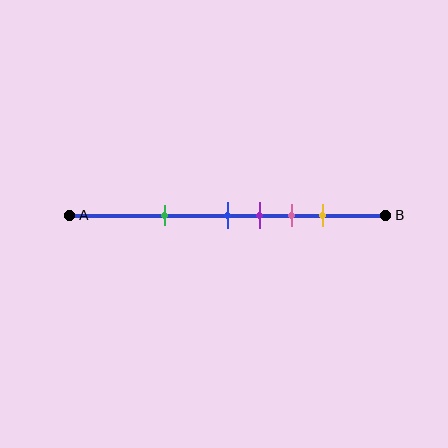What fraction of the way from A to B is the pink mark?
The pink mark is approximately 70% (0.7) of the way from A to B.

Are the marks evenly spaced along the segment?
No, the marks are not evenly spaced.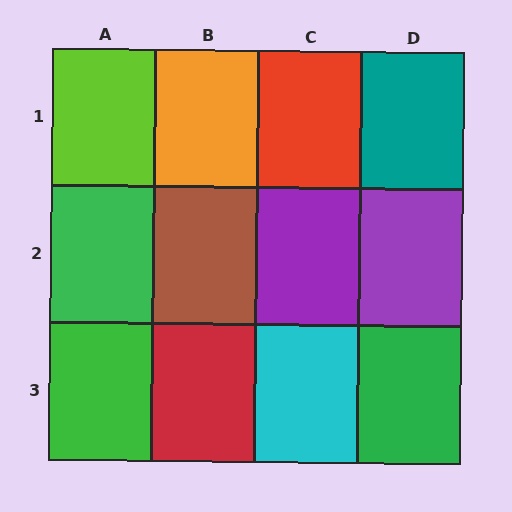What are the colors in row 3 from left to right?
Green, red, cyan, green.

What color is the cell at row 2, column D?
Purple.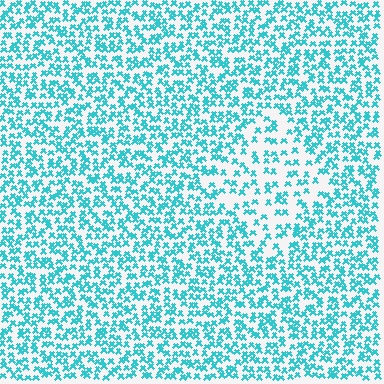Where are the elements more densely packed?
The elements are more densely packed outside the diamond boundary.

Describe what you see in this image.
The image contains small cyan elements arranged at two different densities. A diamond-shaped region is visible where the elements are less densely packed than the surrounding area.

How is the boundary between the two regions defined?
The boundary is defined by a change in element density (approximately 1.8x ratio). All elements are the same color, size, and shape.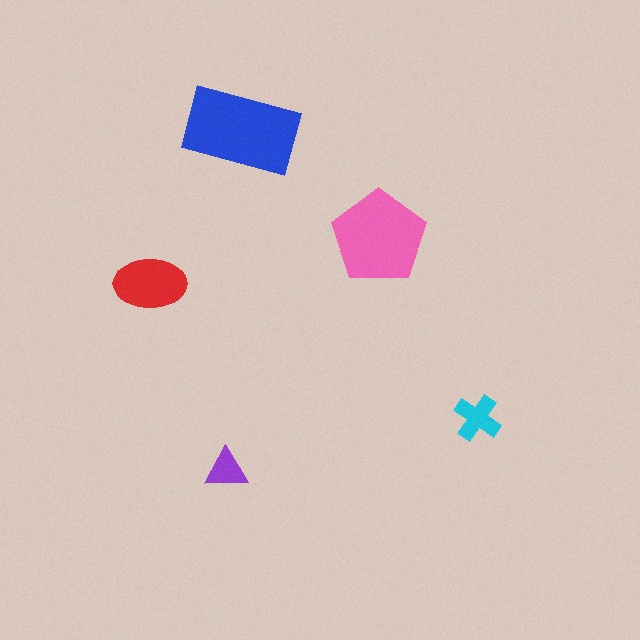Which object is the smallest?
The purple triangle.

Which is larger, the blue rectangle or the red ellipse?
The blue rectangle.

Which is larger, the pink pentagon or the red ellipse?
The pink pentagon.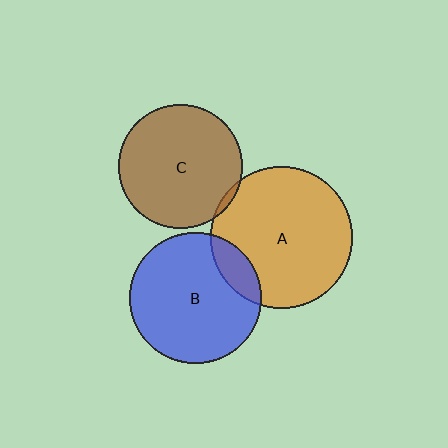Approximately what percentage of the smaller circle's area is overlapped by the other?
Approximately 15%.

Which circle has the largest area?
Circle A (orange).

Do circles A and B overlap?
Yes.